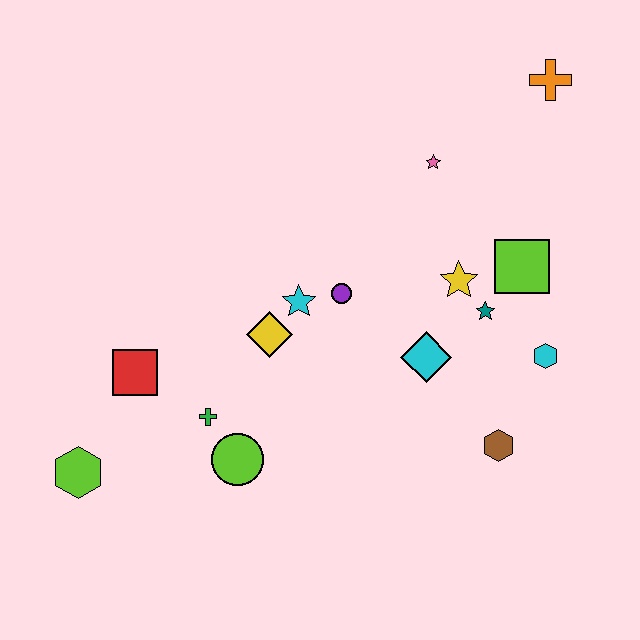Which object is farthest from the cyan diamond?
The lime hexagon is farthest from the cyan diamond.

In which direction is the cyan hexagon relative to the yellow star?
The cyan hexagon is to the right of the yellow star.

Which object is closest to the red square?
The green cross is closest to the red square.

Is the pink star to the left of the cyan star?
No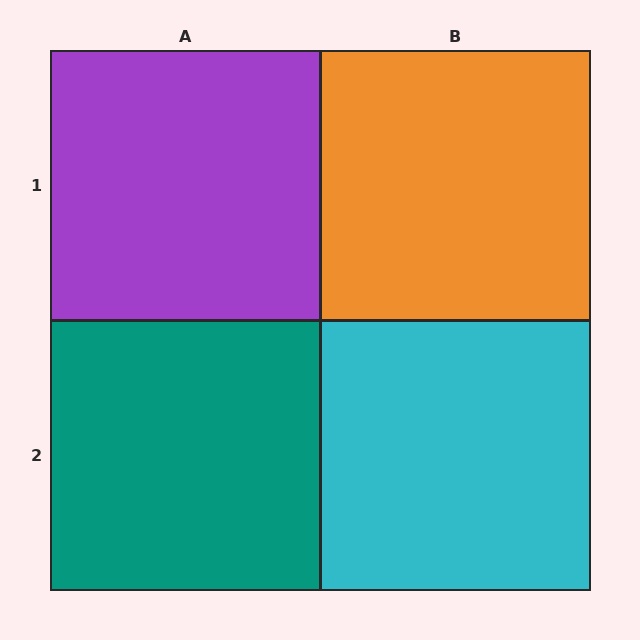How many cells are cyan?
1 cell is cyan.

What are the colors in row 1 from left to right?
Purple, orange.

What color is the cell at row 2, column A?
Teal.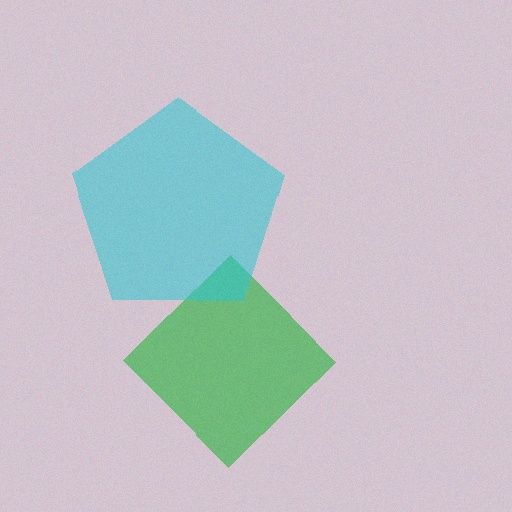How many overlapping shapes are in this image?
There are 2 overlapping shapes in the image.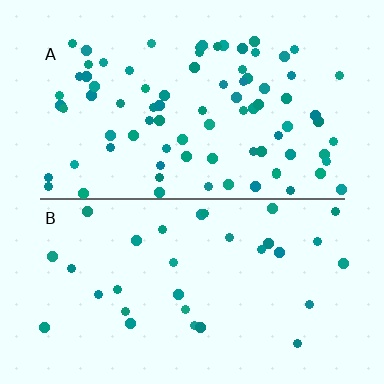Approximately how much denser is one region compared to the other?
Approximately 2.6× — region A over region B.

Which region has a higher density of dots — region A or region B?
A (the top).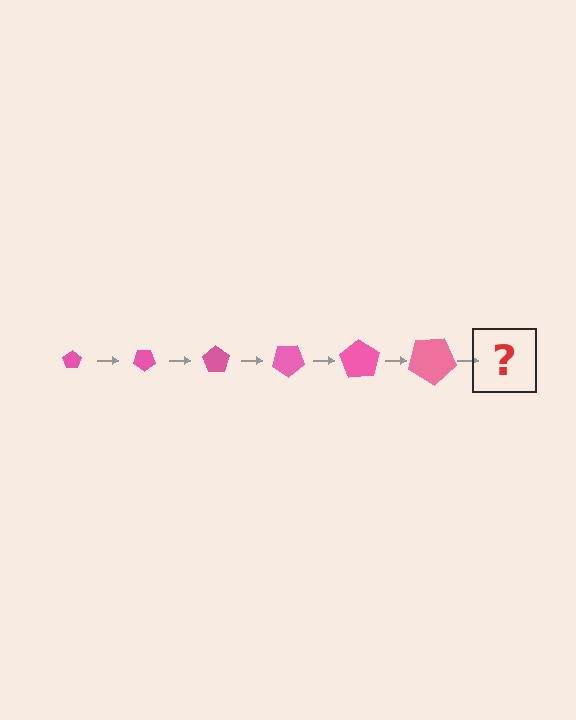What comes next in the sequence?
The next element should be a pentagon, larger than the previous one and rotated 210 degrees from the start.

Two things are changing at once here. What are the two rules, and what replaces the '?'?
The two rules are that the pentagon grows larger each step and it rotates 35 degrees each step. The '?' should be a pentagon, larger than the previous one and rotated 210 degrees from the start.